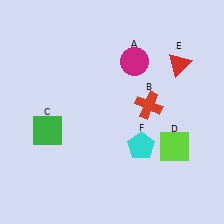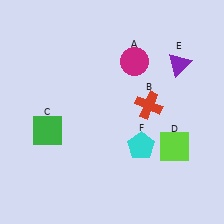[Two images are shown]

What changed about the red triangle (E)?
In Image 1, E is red. In Image 2, it changed to purple.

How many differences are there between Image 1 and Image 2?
There is 1 difference between the two images.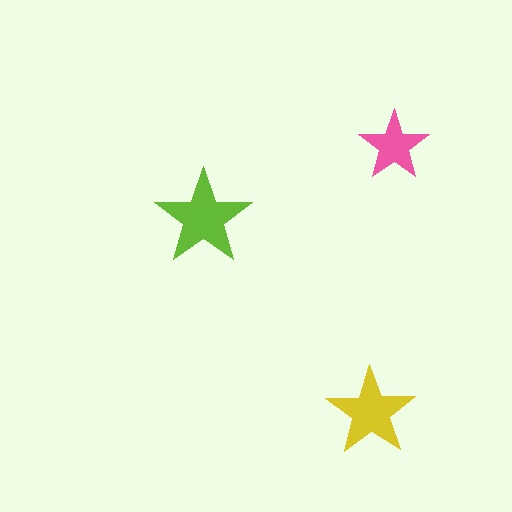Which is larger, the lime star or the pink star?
The lime one.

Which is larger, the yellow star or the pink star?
The yellow one.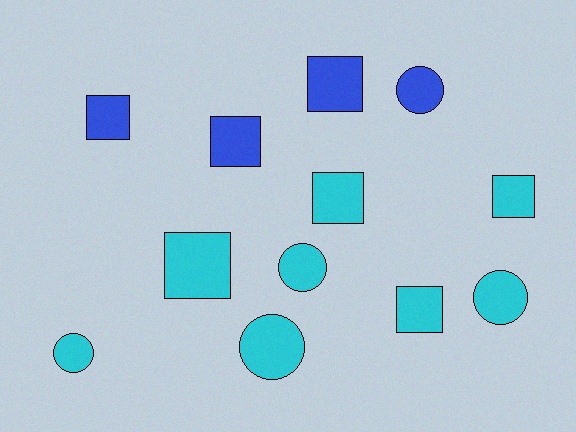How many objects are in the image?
There are 12 objects.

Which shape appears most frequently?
Square, with 7 objects.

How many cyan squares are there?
There are 4 cyan squares.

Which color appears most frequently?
Cyan, with 8 objects.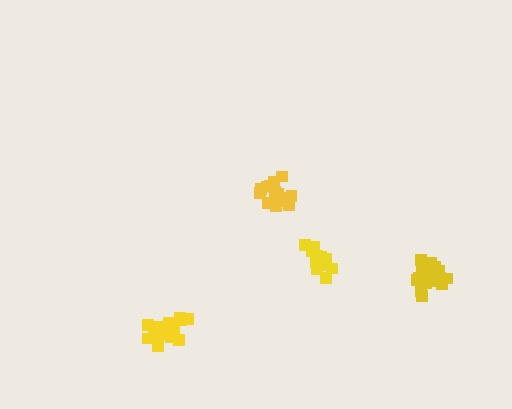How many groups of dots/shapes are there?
There are 4 groups.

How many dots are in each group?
Group 1: 15 dots, Group 2: 19 dots, Group 3: 16 dots, Group 4: 21 dots (71 total).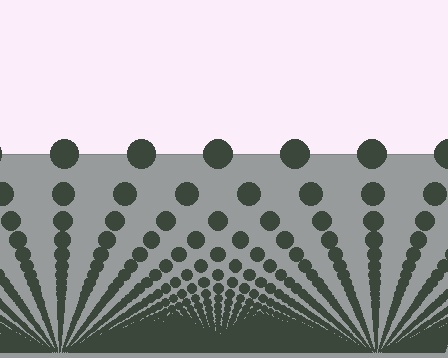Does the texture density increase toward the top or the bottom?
Density increases toward the bottom.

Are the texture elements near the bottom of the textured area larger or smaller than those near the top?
Smaller. The gradient is inverted — elements near the bottom are smaller and denser.